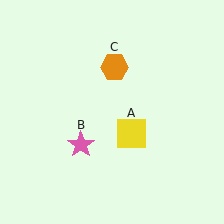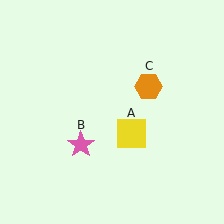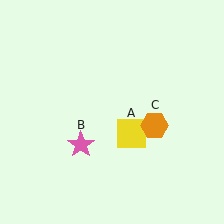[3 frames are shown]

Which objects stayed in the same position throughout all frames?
Yellow square (object A) and pink star (object B) remained stationary.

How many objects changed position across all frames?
1 object changed position: orange hexagon (object C).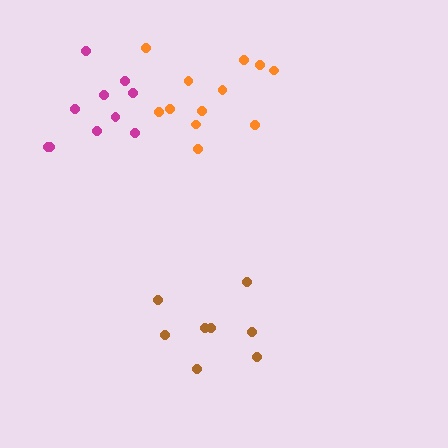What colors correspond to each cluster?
The clusters are colored: magenta, brown, orange.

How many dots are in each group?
Group 1: 10 dots, Group 2: 8 dots, Group 3: 12 dots (30 total).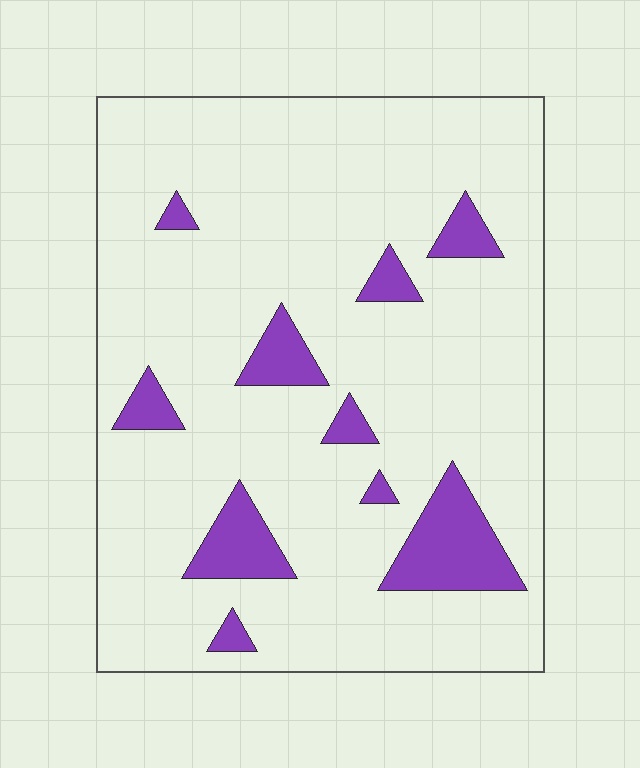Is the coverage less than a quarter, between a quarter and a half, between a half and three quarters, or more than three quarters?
Less than a quarter.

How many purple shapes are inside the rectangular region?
10.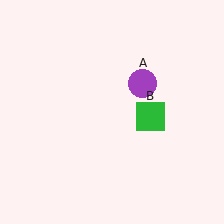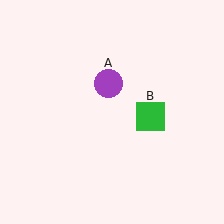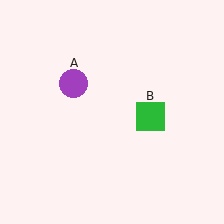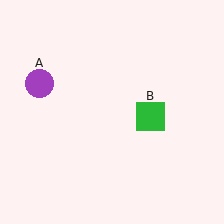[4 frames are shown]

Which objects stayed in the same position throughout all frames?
Green square (object B) remained stationary.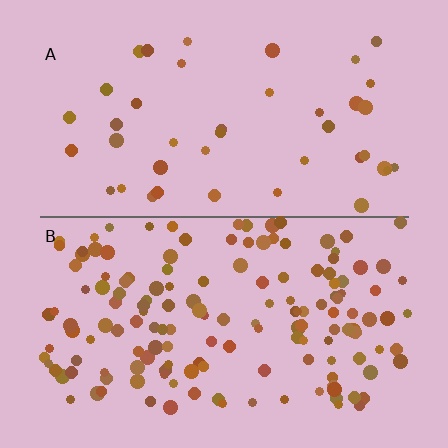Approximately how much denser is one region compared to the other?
Approximately 3.6× — region B over region A.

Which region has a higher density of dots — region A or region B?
B (the bottom).